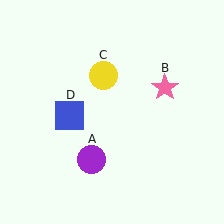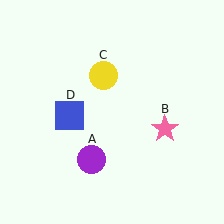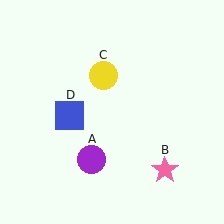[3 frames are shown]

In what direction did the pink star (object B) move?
The pink star (object B) moved down.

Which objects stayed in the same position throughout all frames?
Purple circle (object A) and yellow circle (object C) and blue square (object D) remained stationary.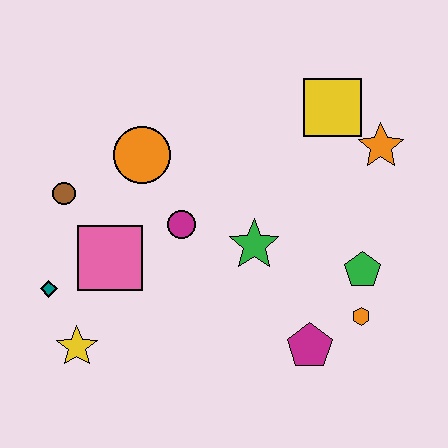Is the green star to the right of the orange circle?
Yes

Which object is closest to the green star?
The magenta circle is closest to the green star.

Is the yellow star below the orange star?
Yes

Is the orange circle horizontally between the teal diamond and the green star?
Yes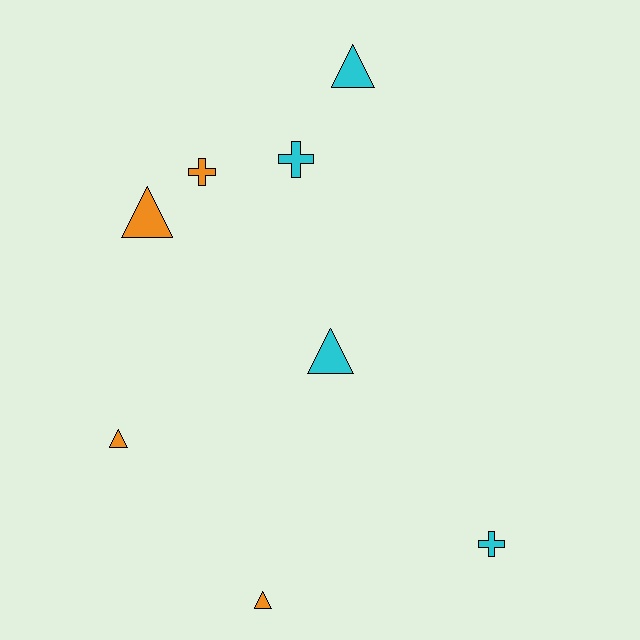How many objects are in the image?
There are 8 objects.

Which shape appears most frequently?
Triangle, with 5 objects.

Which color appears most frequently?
Orange, with 4 objects.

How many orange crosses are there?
There is 1 orange cross.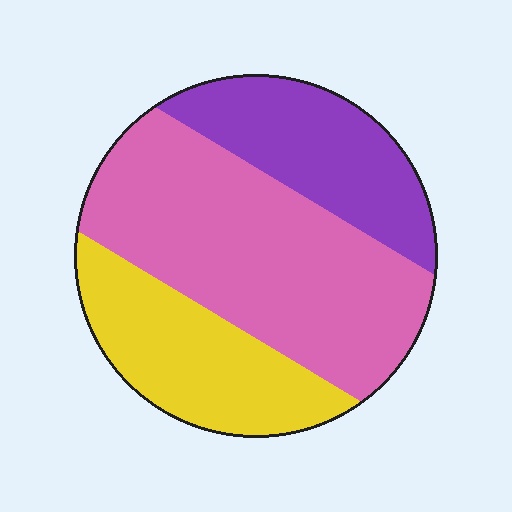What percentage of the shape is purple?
Purple takes up between a sixth and a third of the shape.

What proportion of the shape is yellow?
Yellow takes up about one quarter (1/4) of the shape.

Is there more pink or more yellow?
Pink.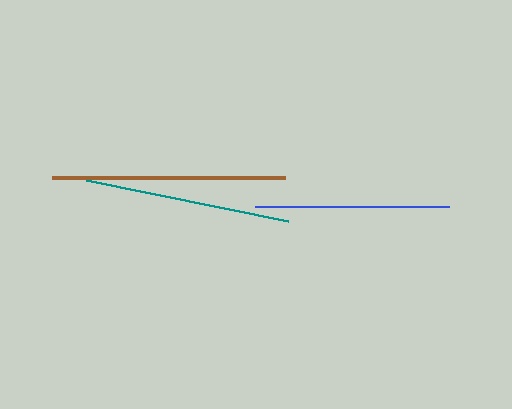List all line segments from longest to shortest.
From longest to shortest: brown, teal, blue.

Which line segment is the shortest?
The blue line is the shortest at approximately 193 pixels.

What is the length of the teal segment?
The teal segment is approximately 207 pixels long.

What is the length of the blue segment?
The blue segment is approximately 193 pixels long.